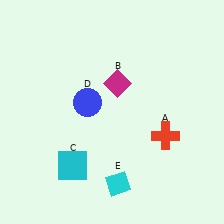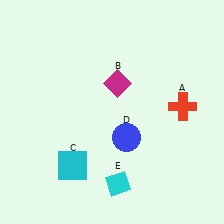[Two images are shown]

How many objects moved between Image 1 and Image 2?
2 objects moved between the two images.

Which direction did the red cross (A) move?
The red cross (A) moved up.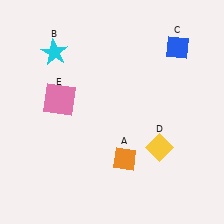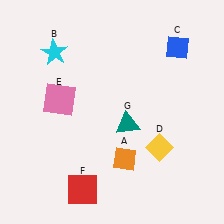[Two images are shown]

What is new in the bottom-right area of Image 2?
A teal triangle (G) was added in the bottom-right area of Image 2.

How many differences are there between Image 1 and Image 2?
There are 2 differences between the two images.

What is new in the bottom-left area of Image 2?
A red square (F) was added in the bottom-left area of Image 2.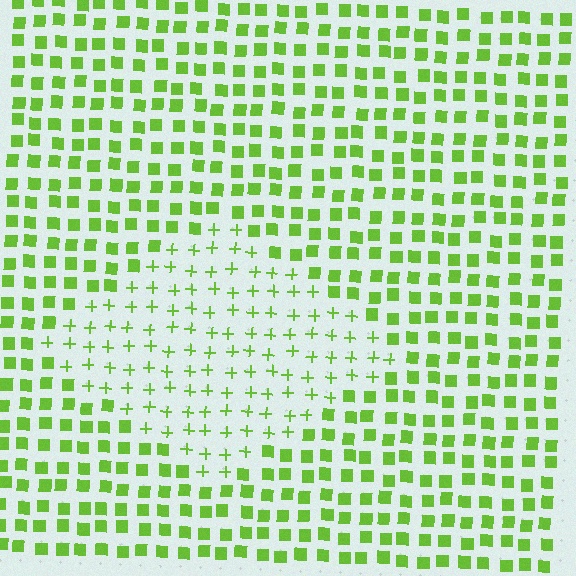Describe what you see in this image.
The image is filled with small lime elements arranged in a uniform grid. A diamond-shaped region contains plus signs, while the surrounding area contains squares. The boundary is defined purely by the change in element shape.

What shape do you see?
I see a diamond.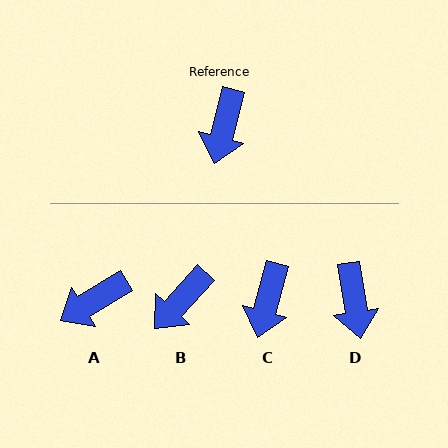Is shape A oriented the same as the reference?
No, it is off by about 44 degrees.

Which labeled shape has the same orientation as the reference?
C.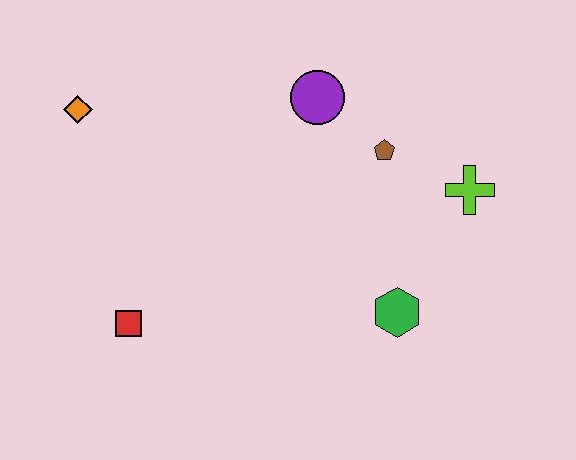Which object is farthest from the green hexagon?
The orange diamond is farthest from the green hexagon.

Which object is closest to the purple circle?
The brown pentagon is closest to the purple circle.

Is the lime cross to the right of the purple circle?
Yes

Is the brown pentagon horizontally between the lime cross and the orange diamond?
Yes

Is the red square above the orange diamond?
No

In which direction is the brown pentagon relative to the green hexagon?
The brown pentagon is above the green hexagon.